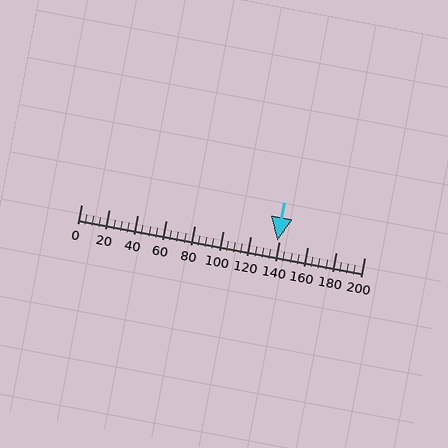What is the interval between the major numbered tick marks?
The major tick marks are spaced 20 units apart.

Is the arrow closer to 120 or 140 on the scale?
The arrow is closer to 140.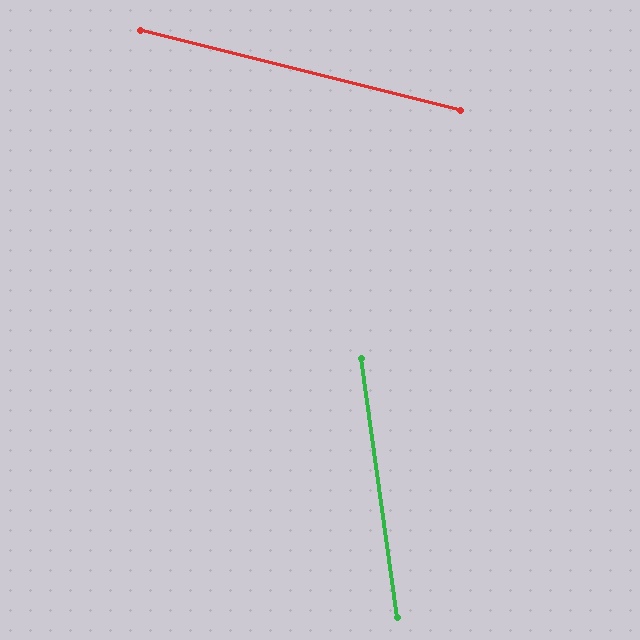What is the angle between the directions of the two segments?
Approximately 68 degrees.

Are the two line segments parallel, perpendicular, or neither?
Neither parallel nor perpendicular — they differ by about 68°.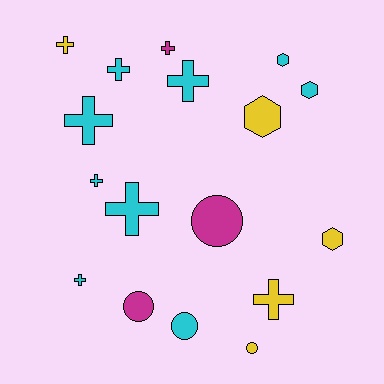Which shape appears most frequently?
Cross, with 9 objects.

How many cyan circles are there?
There is 1 cyan circle.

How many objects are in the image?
There are 17 objects.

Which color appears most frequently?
Cyan, with 9 objects.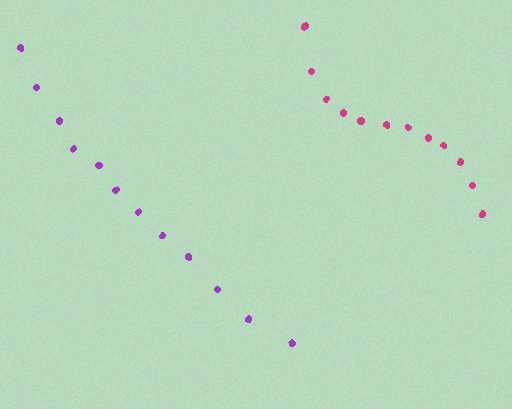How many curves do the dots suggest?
There are 2 distinct paths.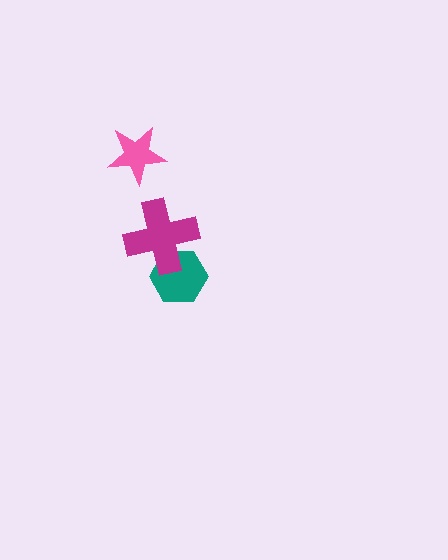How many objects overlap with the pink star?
0 objects overlap with the pink star.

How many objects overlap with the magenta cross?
1 object overlaps with the magenta cross.